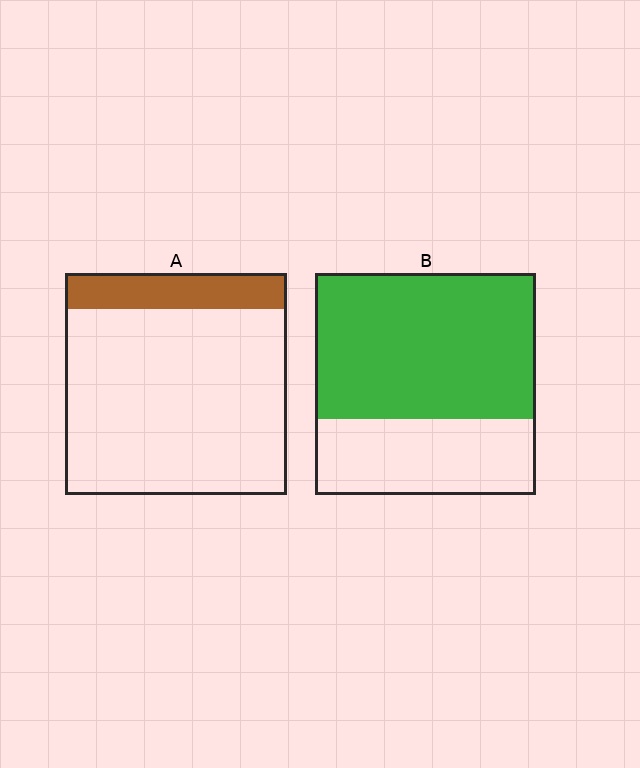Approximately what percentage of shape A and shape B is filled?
A is approximately 15% and B is approximately 65%.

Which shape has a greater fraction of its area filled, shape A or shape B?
Shape B.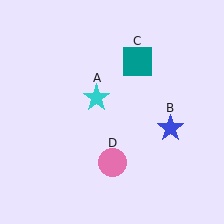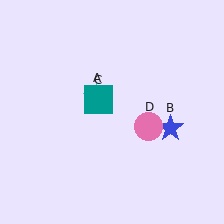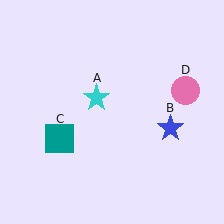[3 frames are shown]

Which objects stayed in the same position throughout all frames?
Cyan star (object A) and blue star (object B) remained stationary.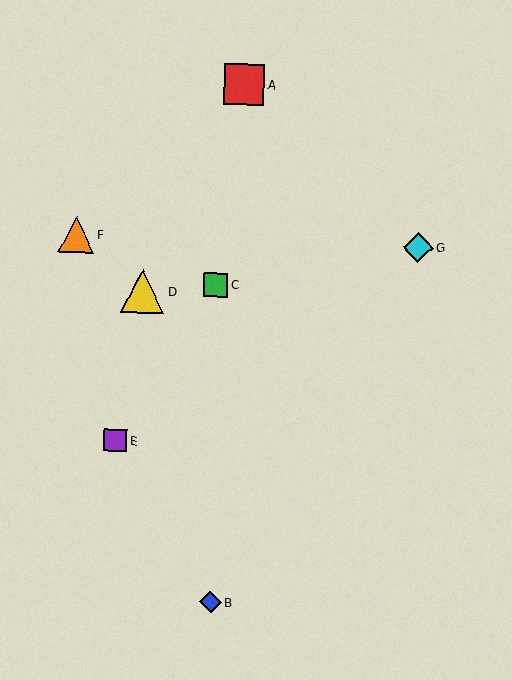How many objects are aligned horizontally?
2 objects (F, G) are aligned horizontally.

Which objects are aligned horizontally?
Objects F, G are aligned horizontally.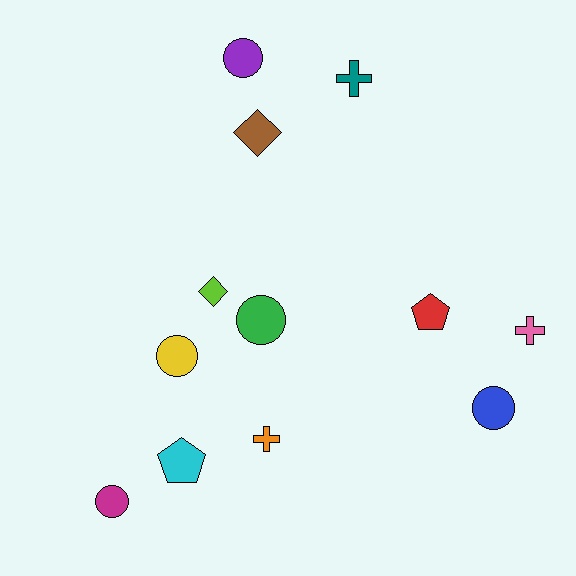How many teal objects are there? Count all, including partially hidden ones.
There is 1 teal object.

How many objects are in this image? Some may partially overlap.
There are 12 objects.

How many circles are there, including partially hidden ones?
There are 5 circles.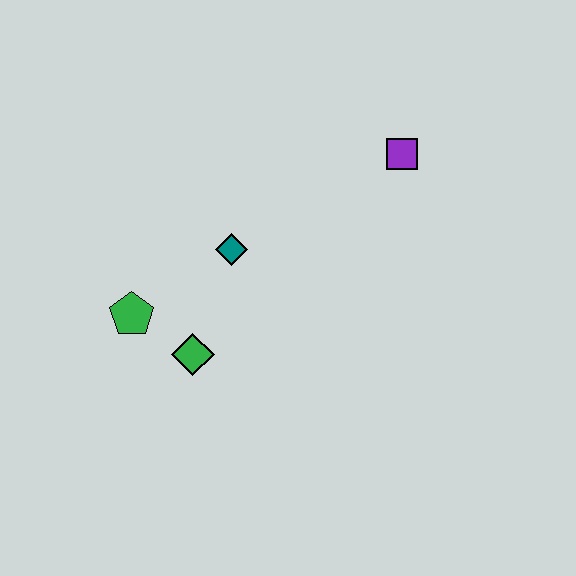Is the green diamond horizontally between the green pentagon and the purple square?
Yes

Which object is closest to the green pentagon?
The green diamond is closest to the green pentagon.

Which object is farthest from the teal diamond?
The purple square is farthest from the teal diamond.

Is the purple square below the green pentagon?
No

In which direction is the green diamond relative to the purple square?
The green diamond is to the left of the purple square.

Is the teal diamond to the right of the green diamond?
Yes